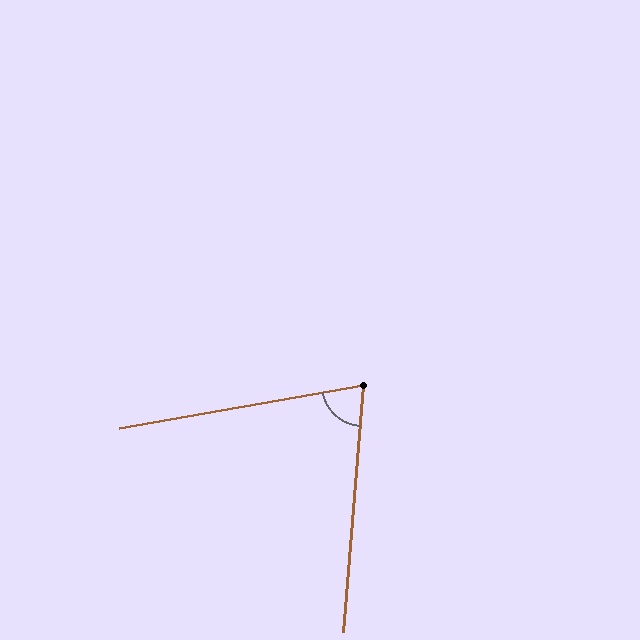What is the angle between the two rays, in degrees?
Approximately 75 degrees.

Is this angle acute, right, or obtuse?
It is acute.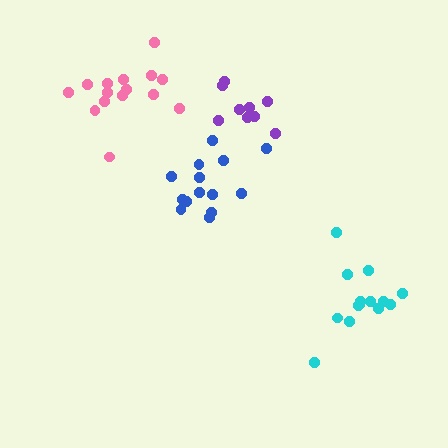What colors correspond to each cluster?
The clusters are colored: pink, cyan, purple, blue.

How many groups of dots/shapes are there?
There are 4 groups.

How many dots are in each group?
Group 1: 15 dots, Group 2: 14 dots, Group 3: 9 dots, Group 4: 14 dots (52 total).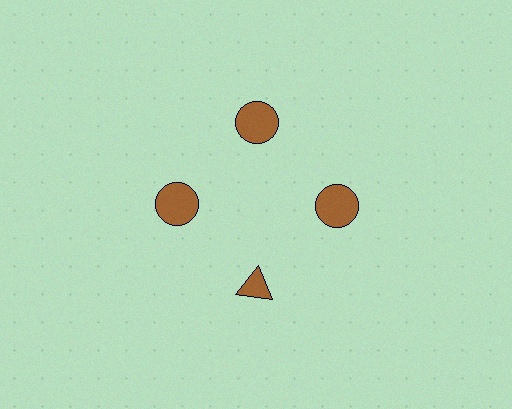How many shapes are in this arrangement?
There are 4 shapes arranged in a ring pattern.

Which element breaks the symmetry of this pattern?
The brown triangle at roughly the 6 o'clock position breaks the symmetry. All other shapes are brown circles.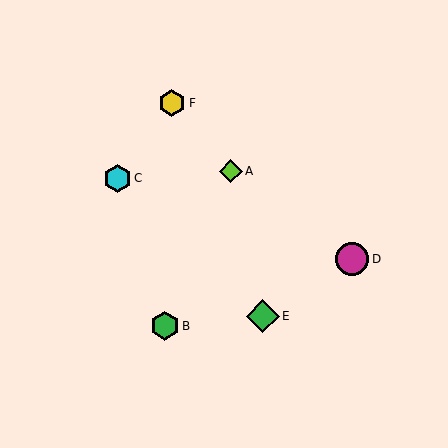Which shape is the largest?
The magenta circle (labeled D) is the largest.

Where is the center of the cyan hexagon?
The center of the cyan hexagon is at (117, 178).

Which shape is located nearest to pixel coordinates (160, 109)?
The yellow hexagon (labeled F) at (172, 103) is nearest to that location.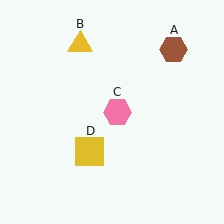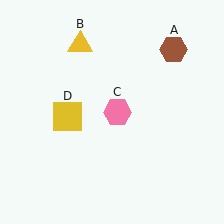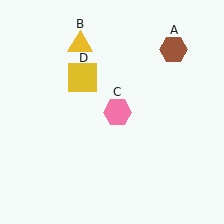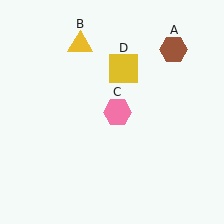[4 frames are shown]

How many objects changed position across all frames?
1 object changed position: yellow square (object D).